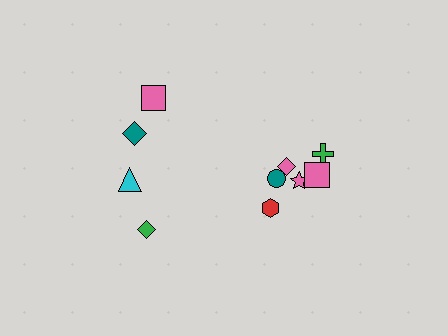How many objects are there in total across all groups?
There are 11 objects.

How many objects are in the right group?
There are 7 objects.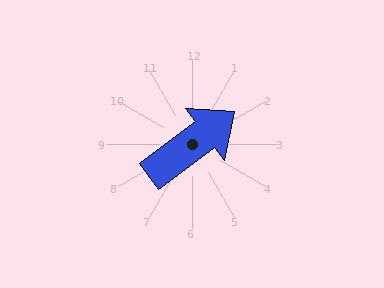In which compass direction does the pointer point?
Northeast.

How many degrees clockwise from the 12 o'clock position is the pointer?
Approximately 53 degrees.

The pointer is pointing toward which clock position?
Roughly 2 o'clock.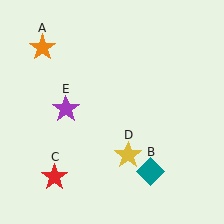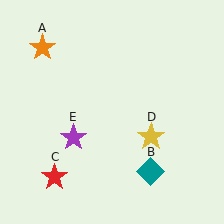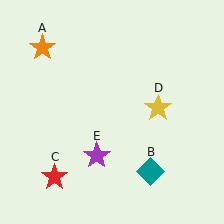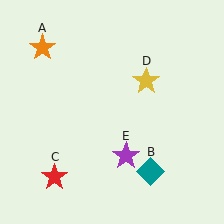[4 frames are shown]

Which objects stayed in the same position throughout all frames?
Orange star (object A) and teal diamond (object B) and red star (object C) remained stationary.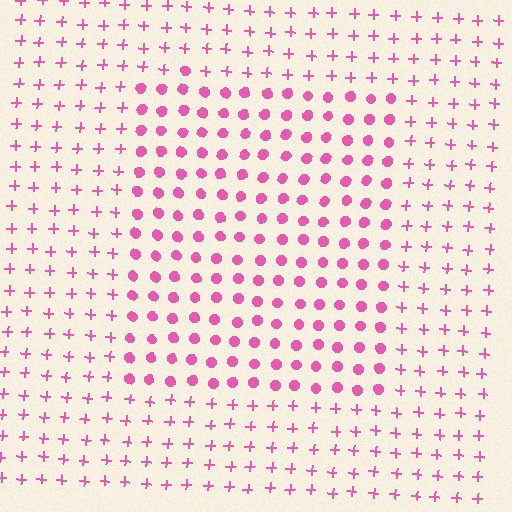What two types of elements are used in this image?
The image uses circles inside the rectangle region and plus signs outside it.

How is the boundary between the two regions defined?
The boundary is defined by a change in element shape: circles inside vs. plus signs outside. All elements share the same color and spacing.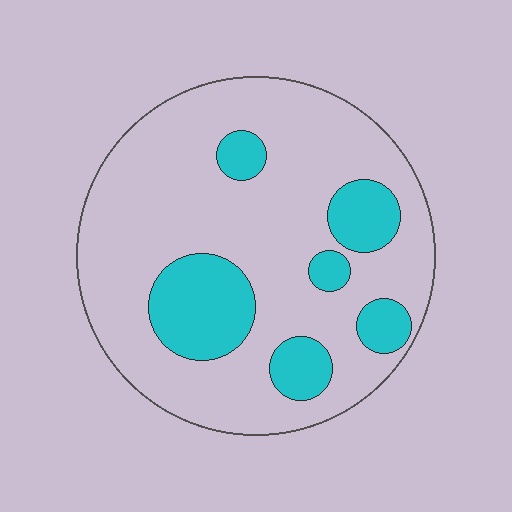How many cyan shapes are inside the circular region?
6.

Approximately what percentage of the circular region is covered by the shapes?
Approximately 20%.